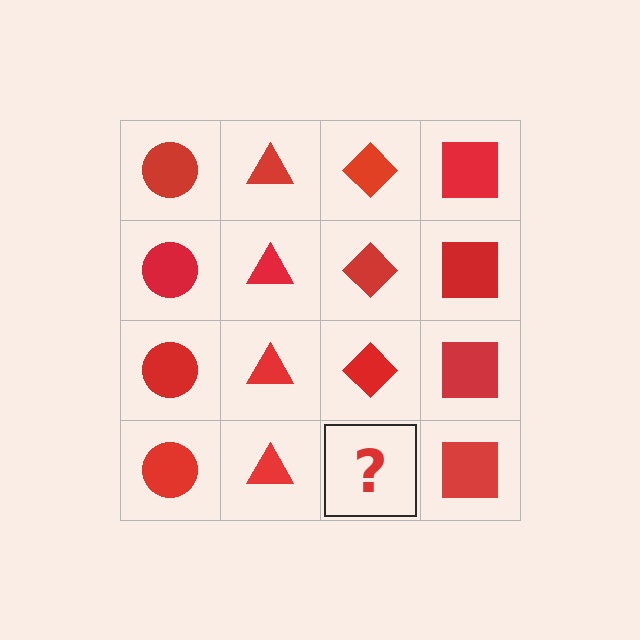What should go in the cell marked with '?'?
The missing cell should contain a red diamond.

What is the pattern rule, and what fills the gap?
The rule is that each column has a consistent shape. The gap should be filled with a red diamond.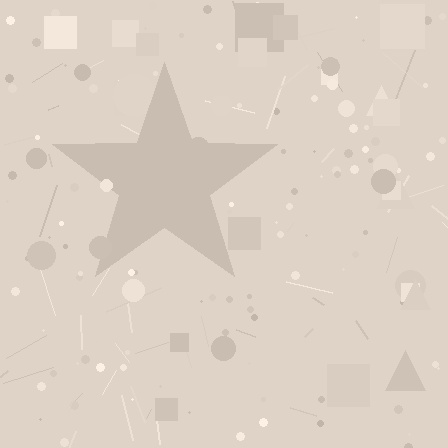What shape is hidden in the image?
A star is hidden in the image.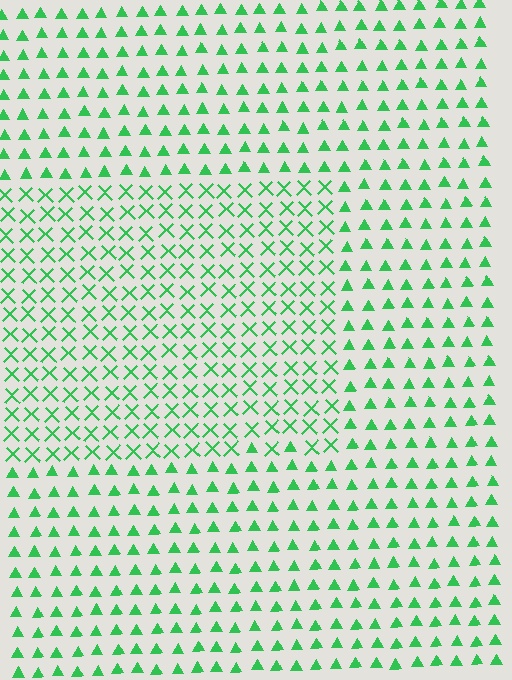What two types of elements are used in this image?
The image uses X marks inside the rectangle region and triangles outside it.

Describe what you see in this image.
The image is filled with small green elements arranged in a uniform grid. A rectangle-shaped region contains X marks, while the surrounding area contains triangles. The boundary is defined purely by the change in element shape.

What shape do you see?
I see a rectangle.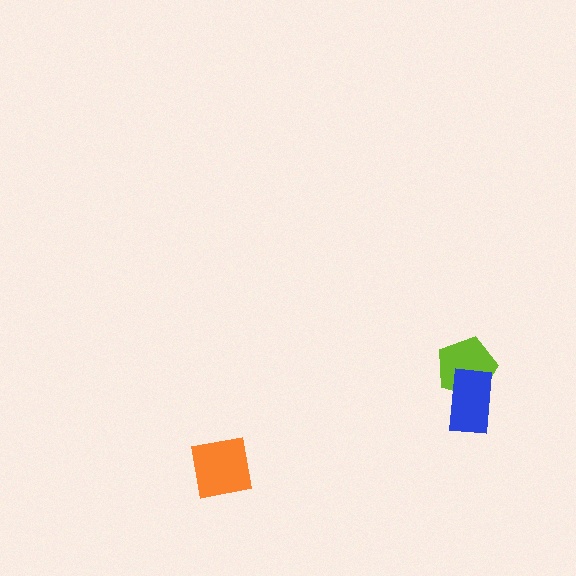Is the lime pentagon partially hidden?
Yes, it is partially covered by another shape.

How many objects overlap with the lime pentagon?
1 object overlaps with the lime pentagon.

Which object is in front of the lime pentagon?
The blue rectangle is in front of the lime pentagon.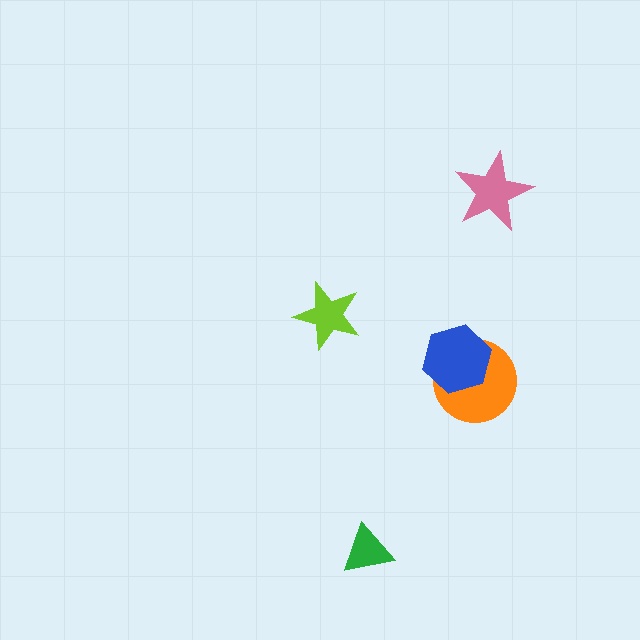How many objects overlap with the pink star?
0 objects overlap with the pink star.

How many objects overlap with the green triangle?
0 objects overlap with the green triangle.